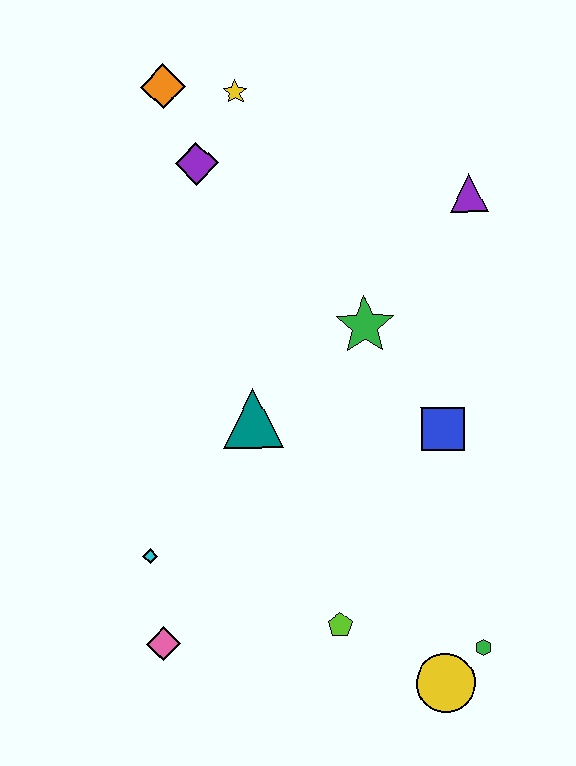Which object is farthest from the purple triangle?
The pink diamond is farthest from the purple triangle.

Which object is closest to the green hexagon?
The yellow circle is closest to the green hexagon.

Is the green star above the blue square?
Yes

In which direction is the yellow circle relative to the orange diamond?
The yellow circle is below the orange diamond.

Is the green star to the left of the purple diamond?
No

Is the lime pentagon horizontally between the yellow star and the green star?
Yes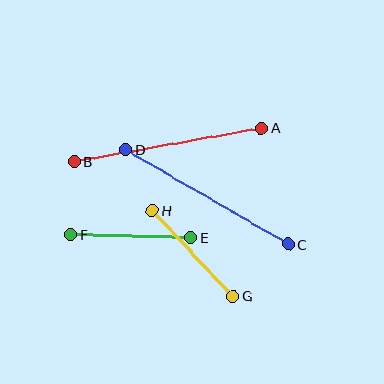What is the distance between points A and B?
The distance is approximately 191 pixels.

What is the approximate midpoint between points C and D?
The midpoint is at approximately (207, 197) pixels.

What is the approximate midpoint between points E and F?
The midpoint is at approximately (131, 236) pixels.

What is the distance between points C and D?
The distance is approximately 188 pixels.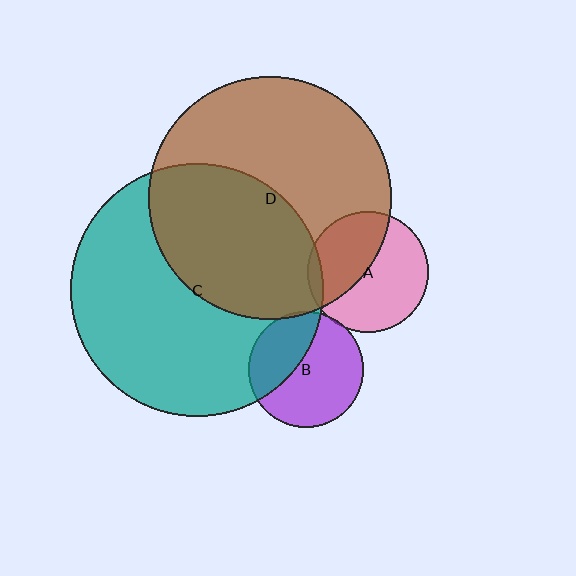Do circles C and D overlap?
Yes.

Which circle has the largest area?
Circle C (teal).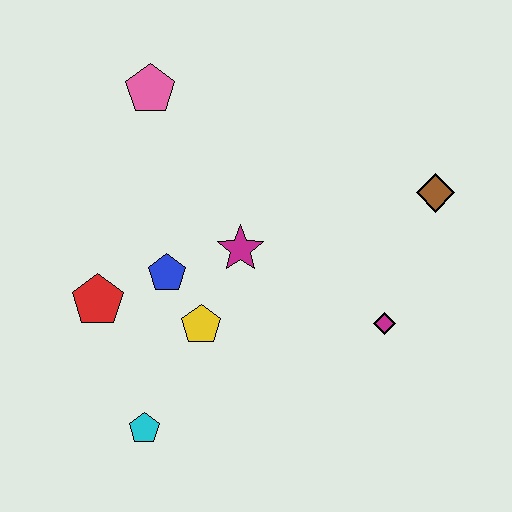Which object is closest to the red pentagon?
The blue pentagon is closest to the red pentagon.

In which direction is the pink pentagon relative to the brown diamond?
The pink pentagon is to the left of the brown diamond.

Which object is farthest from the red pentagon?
The brown diamond is farthest from the red pentagon.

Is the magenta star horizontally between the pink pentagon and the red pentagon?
No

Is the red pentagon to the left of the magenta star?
Yes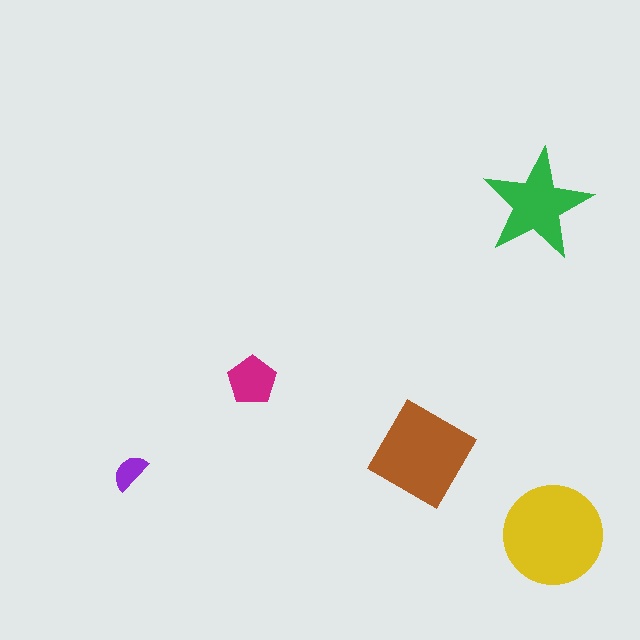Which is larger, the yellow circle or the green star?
The yellow circle.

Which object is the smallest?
The purple semicircle.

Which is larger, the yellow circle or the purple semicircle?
The yellow circle.